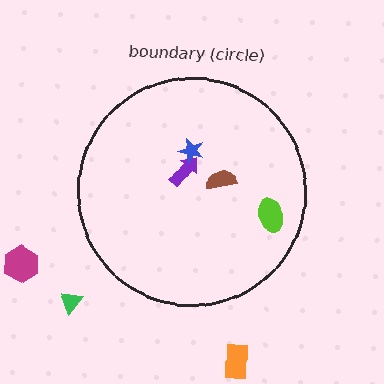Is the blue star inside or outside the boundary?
Inside.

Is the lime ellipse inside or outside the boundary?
Inside.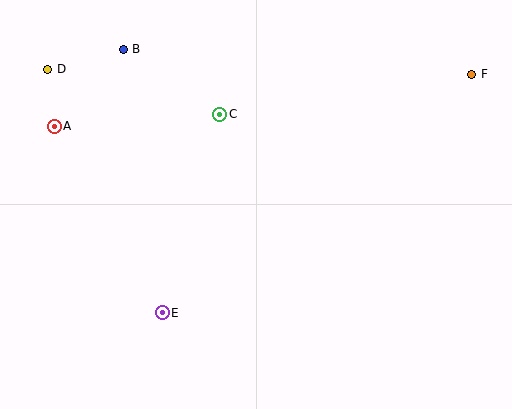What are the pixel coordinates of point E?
Point E is at (162, 313).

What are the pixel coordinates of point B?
Point B is at (123, 49).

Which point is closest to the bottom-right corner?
Point F is closest to the bottom-right corner.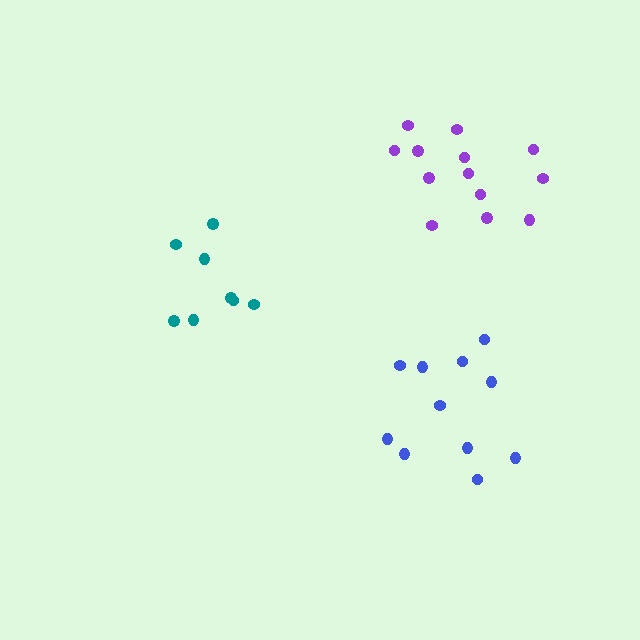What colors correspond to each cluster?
The clusters are colored: blue, purple, teal.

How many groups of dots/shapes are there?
There are 3 groups.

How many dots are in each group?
Group 1: 11 dots, Group 2: 13 dots, Group 3: 8 dots (32 total).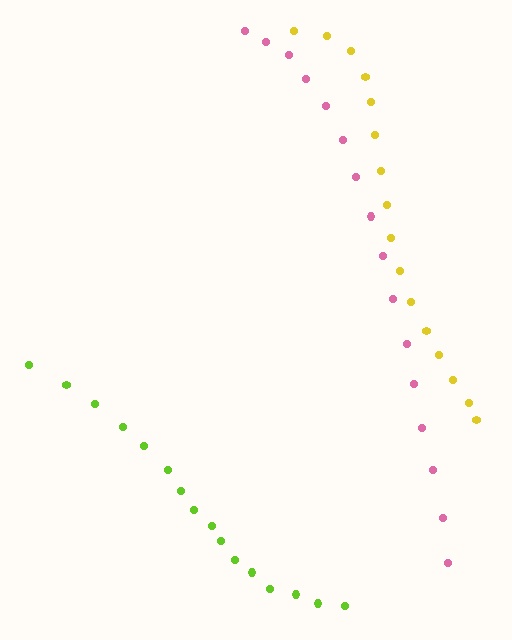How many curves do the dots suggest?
There are 3 distinct paths.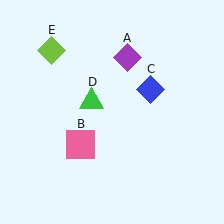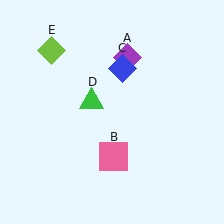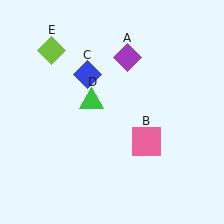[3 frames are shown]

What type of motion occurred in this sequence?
The pink square (object B), blue diamond (object C) rotated counterclockwise around the center of the scene.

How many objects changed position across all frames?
2 objects changed position: pink square (object B), blue diamond (object C).